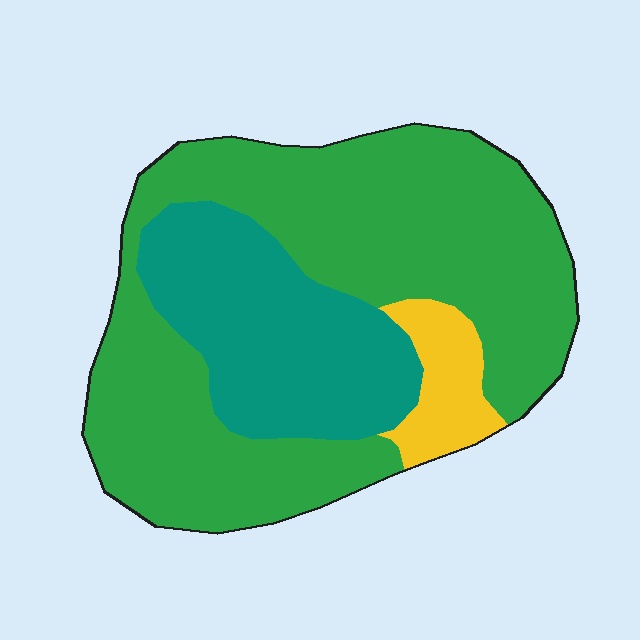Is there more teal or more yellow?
Teal.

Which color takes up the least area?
Yellow, at roughly 10%.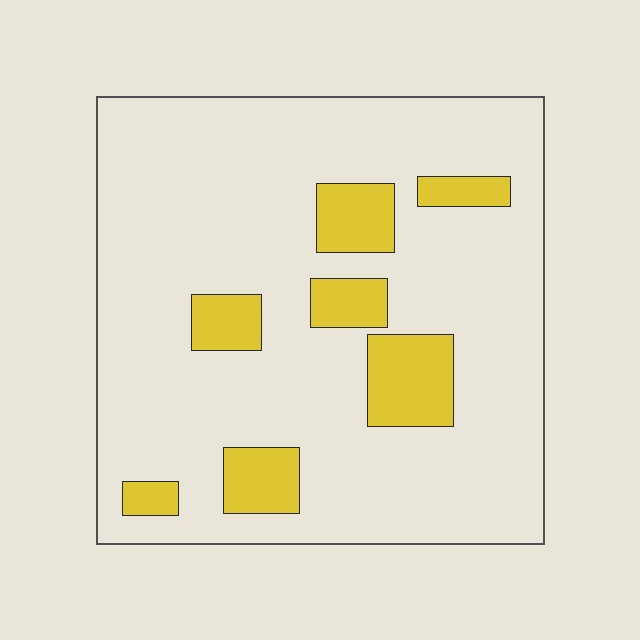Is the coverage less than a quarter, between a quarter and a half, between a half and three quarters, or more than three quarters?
Less than a quarter.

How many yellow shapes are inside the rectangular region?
7.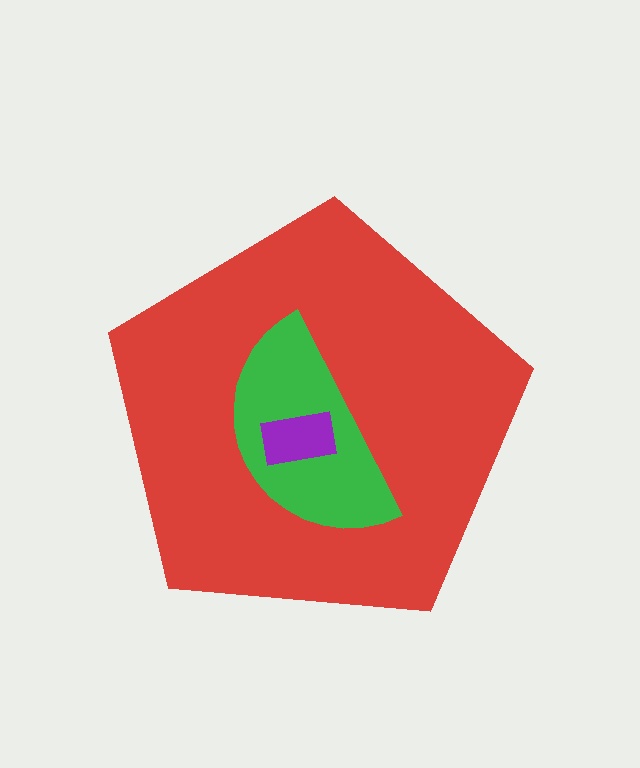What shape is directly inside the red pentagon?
The green semicircle.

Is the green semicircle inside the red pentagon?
Yes.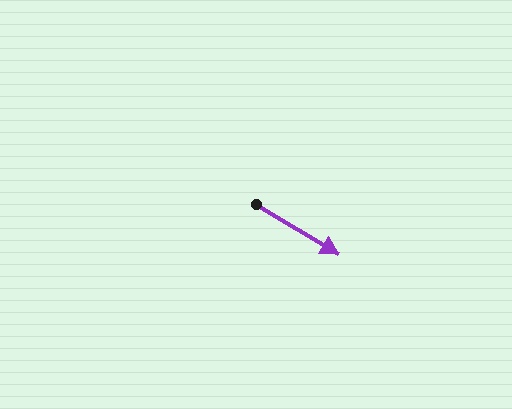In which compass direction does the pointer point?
Southeast.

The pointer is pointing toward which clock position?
Roughly 4 o'clock.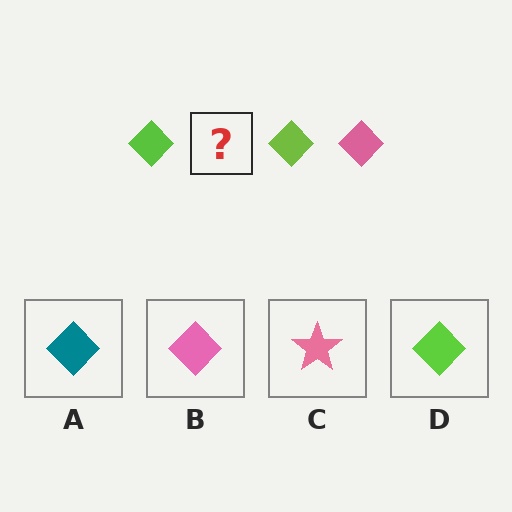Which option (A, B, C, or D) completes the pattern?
B.